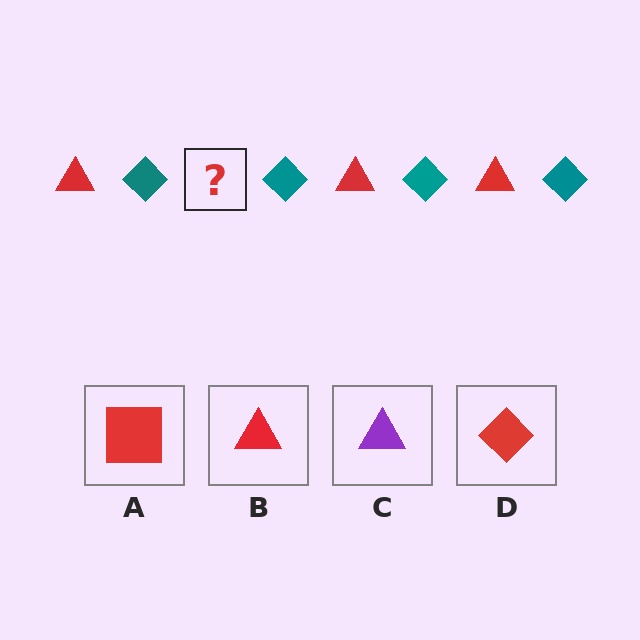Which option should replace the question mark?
Option B.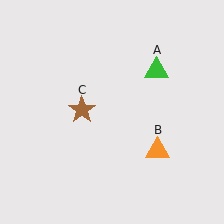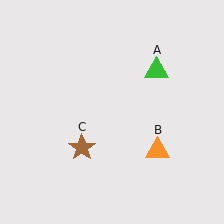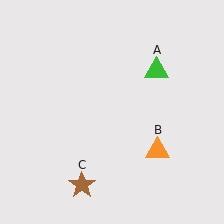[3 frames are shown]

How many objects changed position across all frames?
1 object changed position: brown star (object C).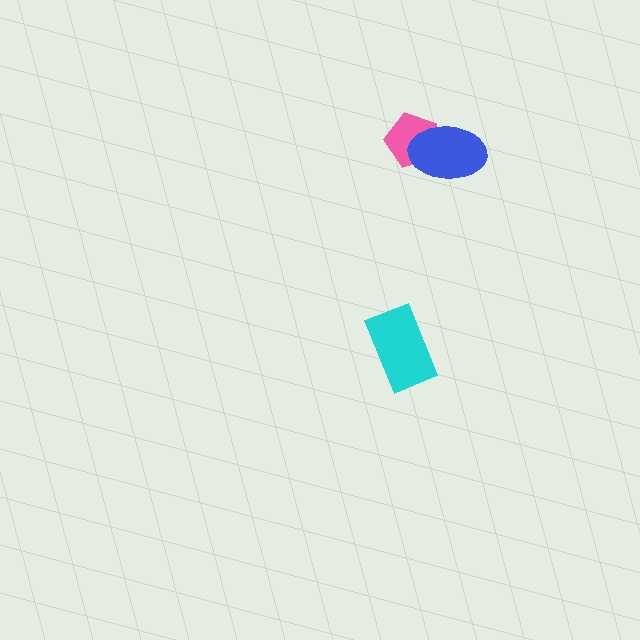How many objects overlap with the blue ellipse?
1 object overlaps with the blue ellipse.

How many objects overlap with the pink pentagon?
1 object overlaps with the pink pentagon.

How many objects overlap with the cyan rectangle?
0 objects overlap with the cyan rectangle.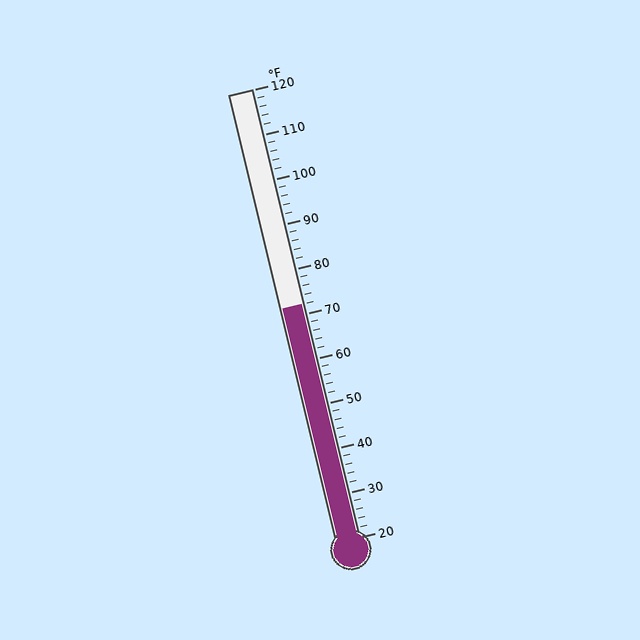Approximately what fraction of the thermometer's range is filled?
The thermometer is filled to approximately 50% of its range.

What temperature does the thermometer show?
The thermometer shows approximately 72°F.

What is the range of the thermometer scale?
The thermometer scale ranges from 20°F to 120°F.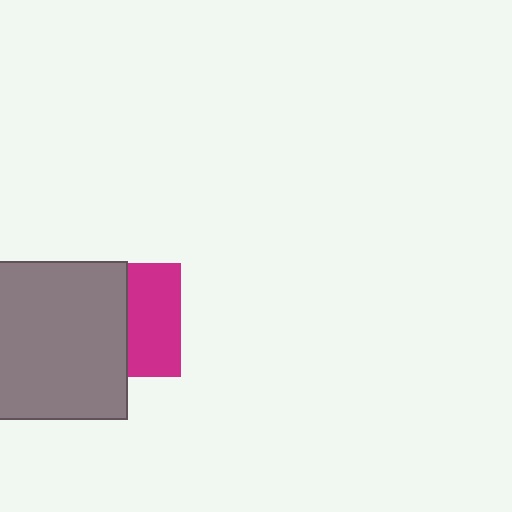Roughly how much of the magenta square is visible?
About half of it is visible (roughly 47%).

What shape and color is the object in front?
The object in front is a gray square.